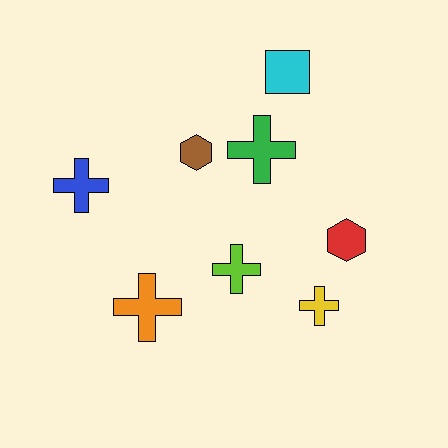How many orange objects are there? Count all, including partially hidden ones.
There is 1 orange object.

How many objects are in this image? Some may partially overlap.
There are 8 objects.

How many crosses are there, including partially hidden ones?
There are 5 crosses.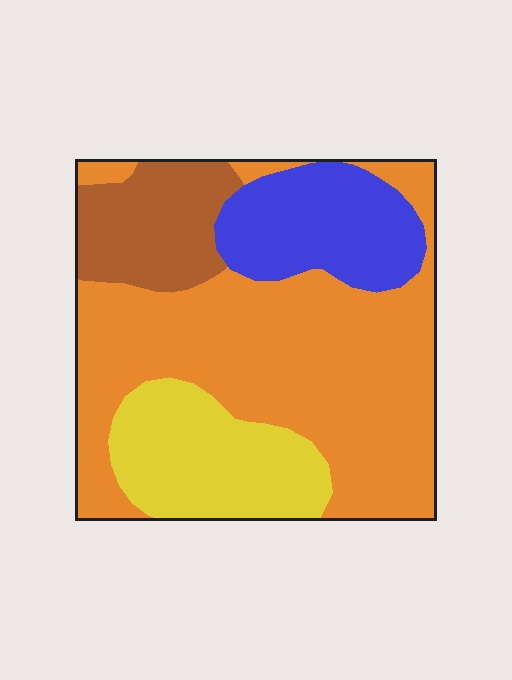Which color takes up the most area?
Orange, at roughly 55%.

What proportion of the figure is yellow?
Yellow covers 18% of the figure.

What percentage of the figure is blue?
Blue takes up about one sixth (1/6) of the figure.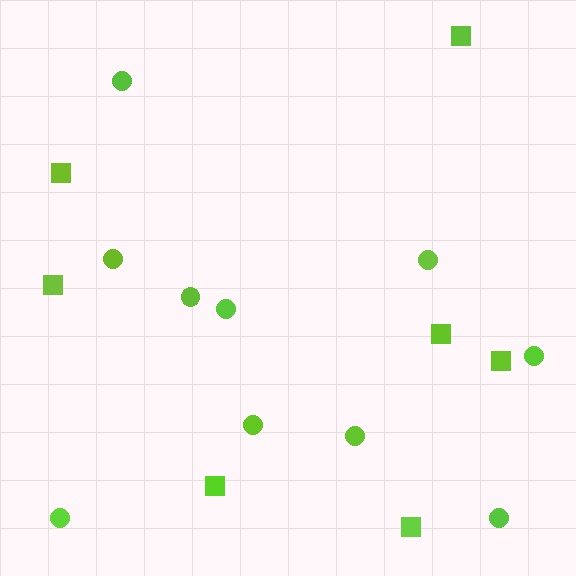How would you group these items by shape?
There are 2 groups: one group of squares (7) and one group of circles (10).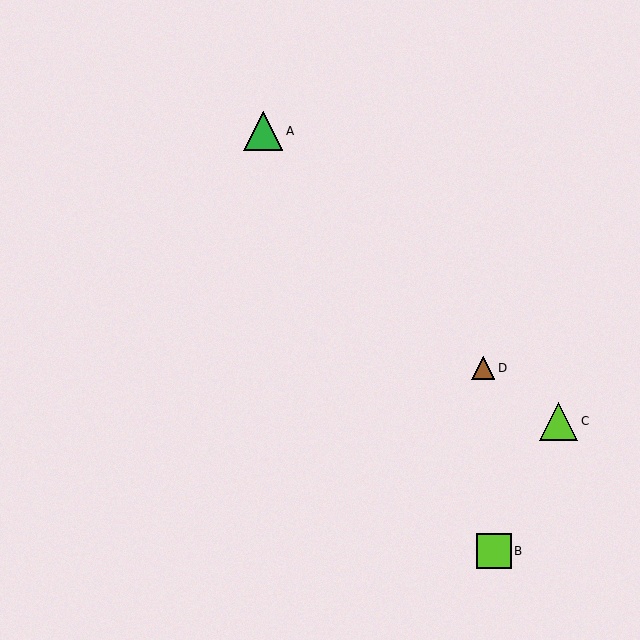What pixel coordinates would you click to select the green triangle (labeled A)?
Click at (263, 131) to select the green triangle A.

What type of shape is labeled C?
Shape C is a lime triangle.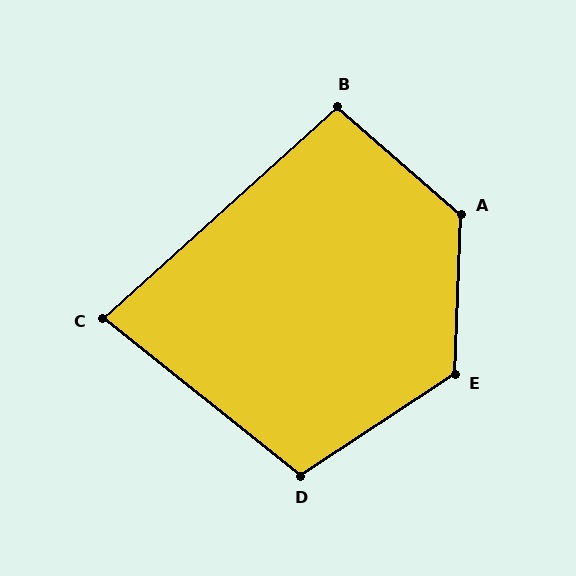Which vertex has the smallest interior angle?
C, at approximately 80 degrees.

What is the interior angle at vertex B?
Approximately 97 degrees (obtuse).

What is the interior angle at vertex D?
Approximately 108 degrees (obtuse).